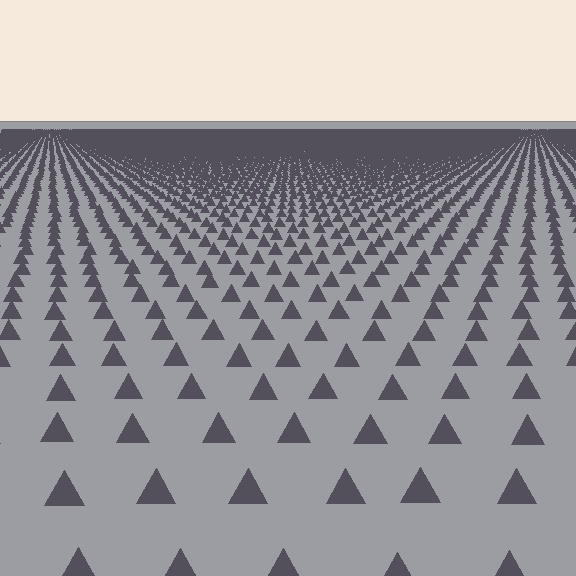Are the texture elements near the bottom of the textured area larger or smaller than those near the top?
Larger. Near the bottom, elements are closer to the viewer and appear at a bigger on-screen size.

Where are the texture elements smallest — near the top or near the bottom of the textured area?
Near the top.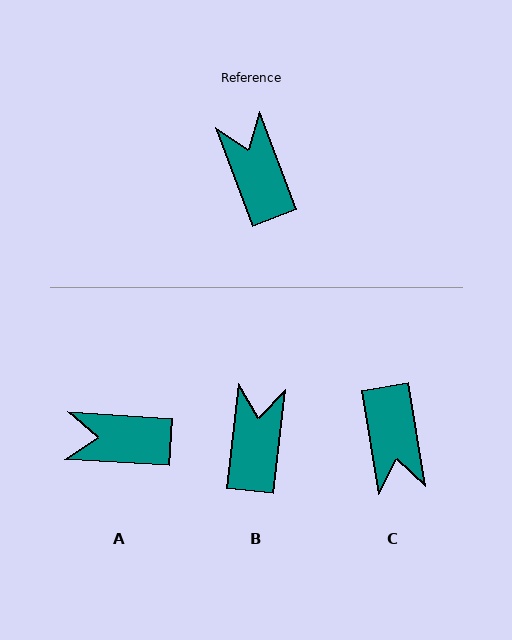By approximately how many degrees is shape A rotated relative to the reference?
Approximately 66 degrees counter-clockwise.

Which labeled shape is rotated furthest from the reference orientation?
C, about 169 degrees away.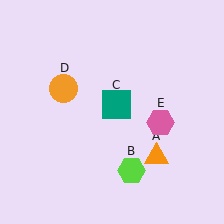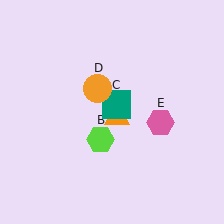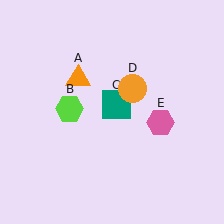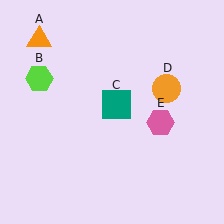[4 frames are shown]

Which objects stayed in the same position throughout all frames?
Teal square (object C) and pink hexagon (object E) remained stationary.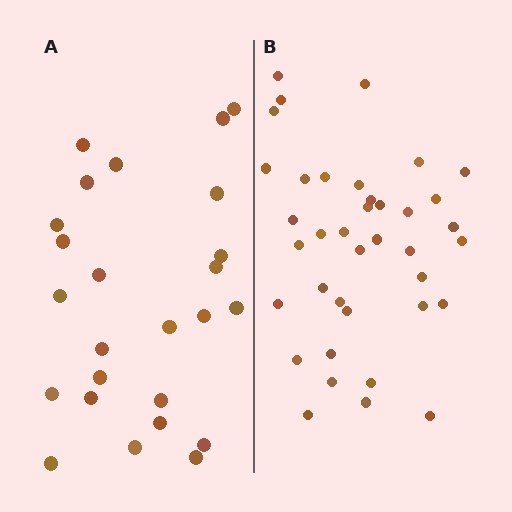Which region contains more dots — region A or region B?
Region B (the right region) has more dots.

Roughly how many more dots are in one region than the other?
Region B has approximately 15 more dots than region A.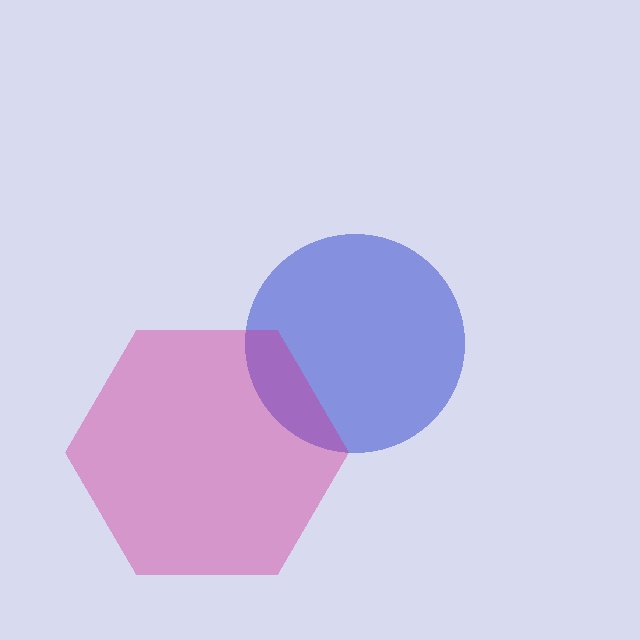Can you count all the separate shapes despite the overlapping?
Yes, there are 2 separate shapes.